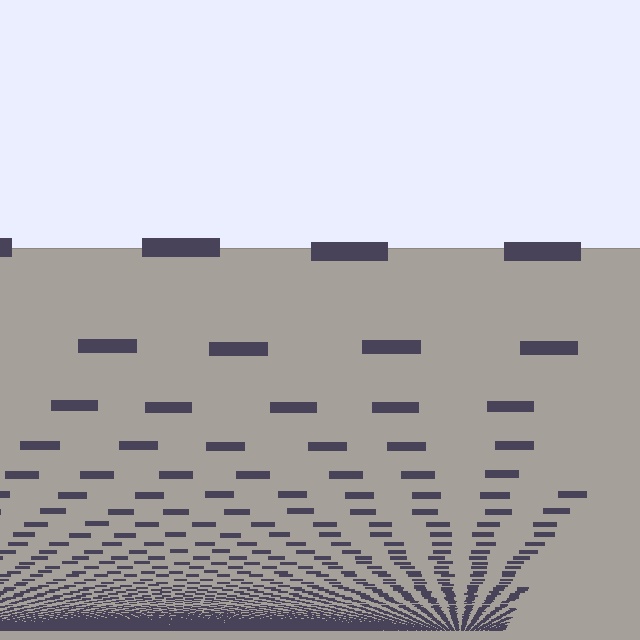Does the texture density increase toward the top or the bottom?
Density increases toward the bottom.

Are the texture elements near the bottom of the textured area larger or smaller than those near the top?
Smaller. The gradient is inverted — elements near the bottom are smaller and denser.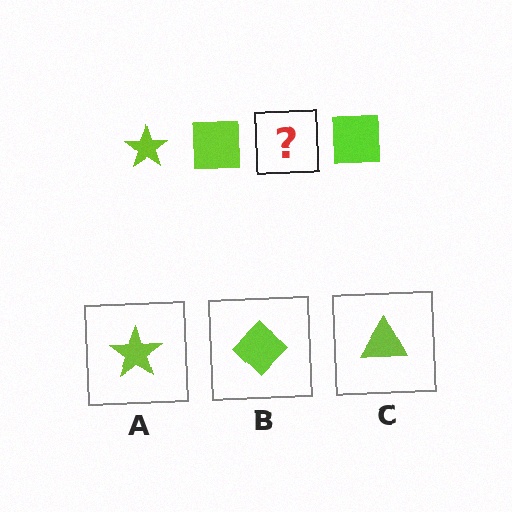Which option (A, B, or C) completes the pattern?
A.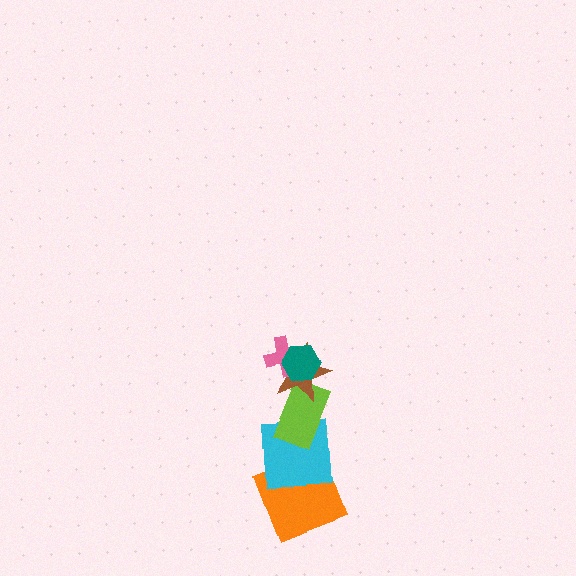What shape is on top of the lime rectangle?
The brown star is on top of the lime rectangle.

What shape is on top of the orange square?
The cyan square is on top of the orange square.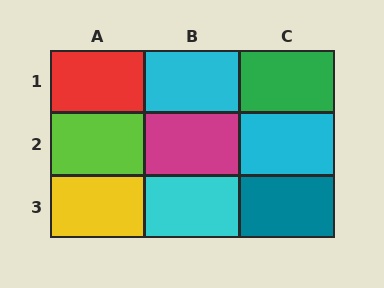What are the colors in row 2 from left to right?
Lime, magenta, cyan.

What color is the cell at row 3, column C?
Teal.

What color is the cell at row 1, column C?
Green.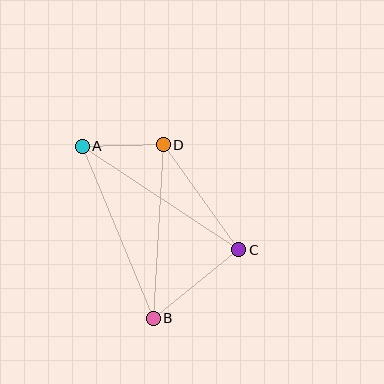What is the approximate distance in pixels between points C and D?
The distance between C and D is approximately 130 pixels.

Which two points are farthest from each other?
Points A and C are farthest from each other.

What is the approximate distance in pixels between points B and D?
The distance between B and D is approximately 174 pixels.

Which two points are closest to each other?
Points A and D are closest to each other.